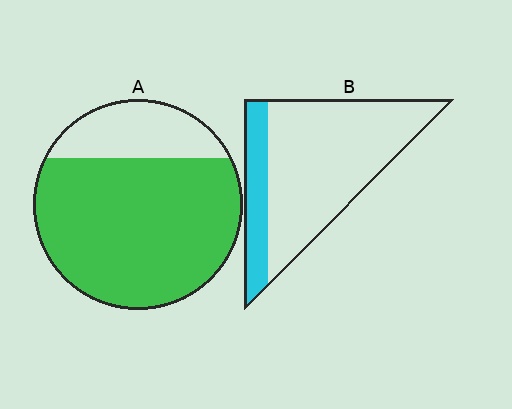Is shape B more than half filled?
No.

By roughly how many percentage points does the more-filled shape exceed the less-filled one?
By roughly 55 percentage points (A over B).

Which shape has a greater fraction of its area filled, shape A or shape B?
Shape A.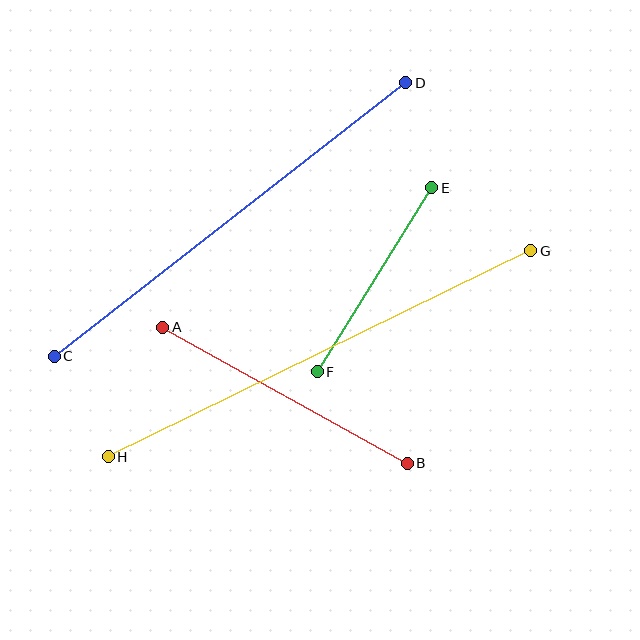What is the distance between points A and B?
The distance is approximately 280 pixels.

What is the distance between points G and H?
The distance is approximately 470 pixels.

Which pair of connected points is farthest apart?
Points G and H are farthest apart.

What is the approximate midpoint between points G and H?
The midpoint is at approximately (319, 354) pixels.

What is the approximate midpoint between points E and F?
The midpoint is at approximately (375, 280) pixels.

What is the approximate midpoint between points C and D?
The midpoint is at approximately (230, 219) pixels.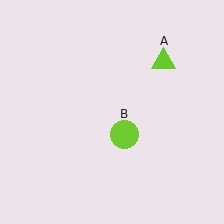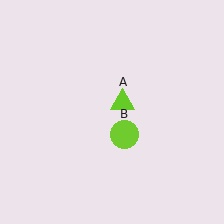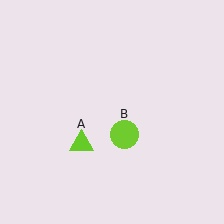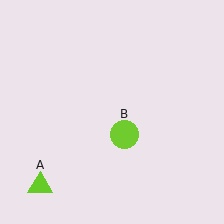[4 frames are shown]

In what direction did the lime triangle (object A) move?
The lime triangle (object A) moved down and to the left.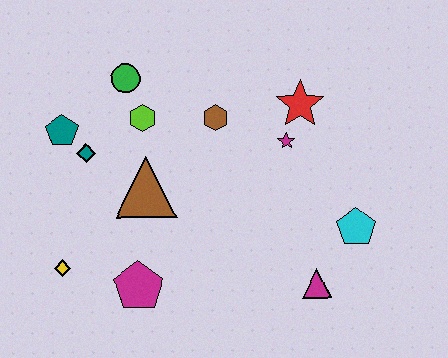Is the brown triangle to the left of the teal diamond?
No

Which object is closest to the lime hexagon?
The green circle is closest to the lime hexagon.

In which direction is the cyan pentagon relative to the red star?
The cyan pentagon is below the red star.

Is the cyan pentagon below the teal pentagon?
Yes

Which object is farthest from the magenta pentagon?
The red star is farthest from the magenta pentagon.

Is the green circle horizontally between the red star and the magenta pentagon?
No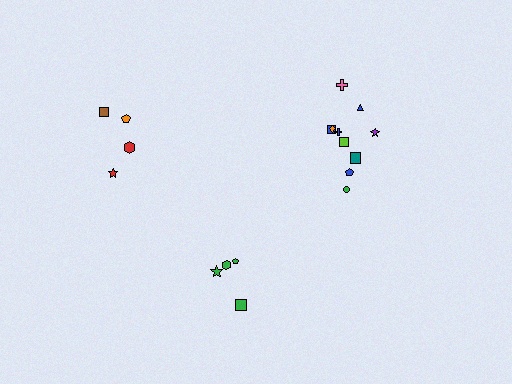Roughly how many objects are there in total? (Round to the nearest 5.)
Roughly 20 objects in total.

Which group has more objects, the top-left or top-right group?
The top-right group.